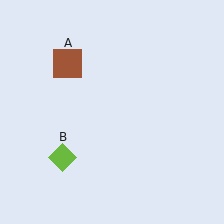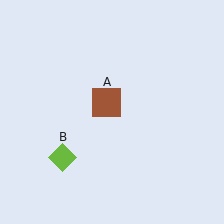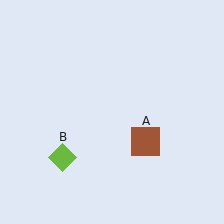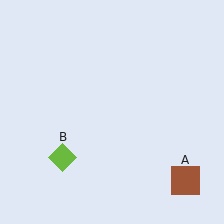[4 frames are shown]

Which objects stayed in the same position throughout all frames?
Lime diamond (object B) remained stationary.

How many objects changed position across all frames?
1 object changed position: brown square (object A).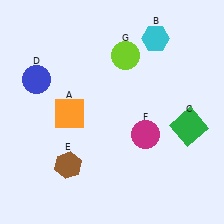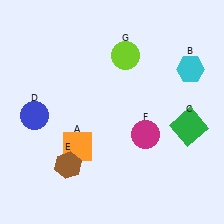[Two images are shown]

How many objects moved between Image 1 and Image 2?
3 objects moved between the two images.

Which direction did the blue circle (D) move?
The blue circle (D) moved down.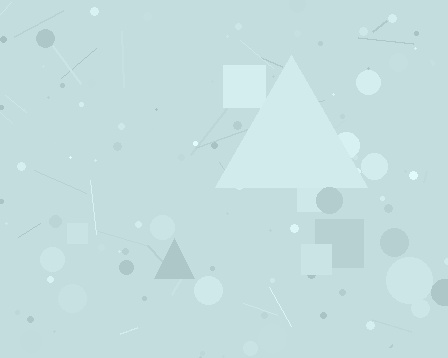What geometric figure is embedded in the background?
A triangle is embedded in the background.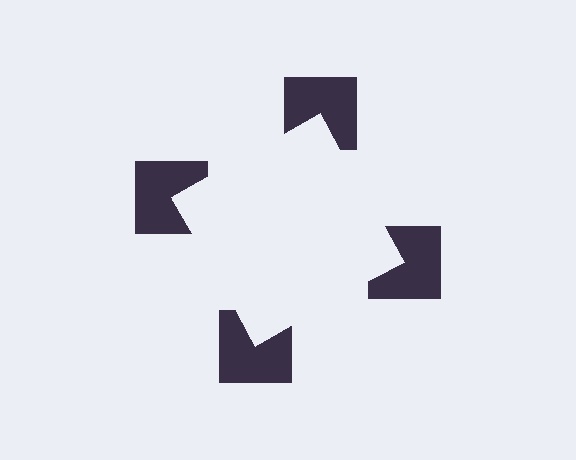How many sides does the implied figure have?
4 sides.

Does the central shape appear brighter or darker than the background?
It typically appears slightly brighter than the background, even though no actual brightness change is drawn.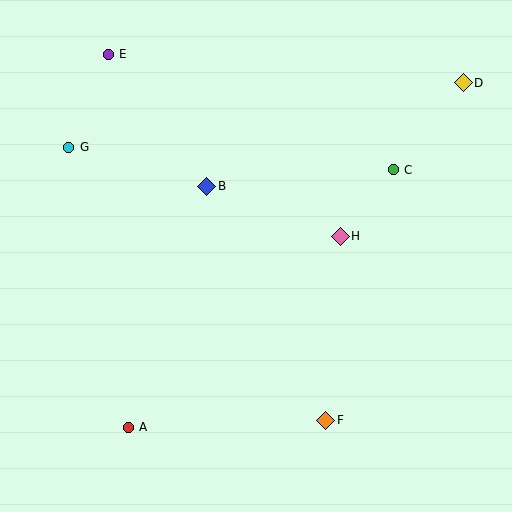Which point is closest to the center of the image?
Point B at (207, 186) is closest to the center.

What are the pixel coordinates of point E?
Point E is at (108, 54).